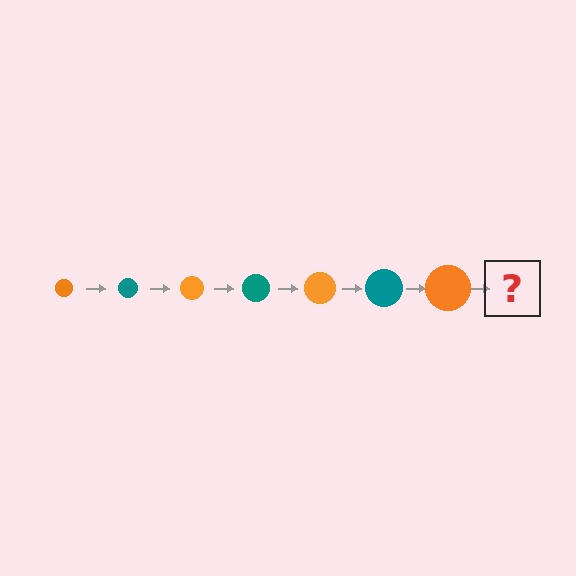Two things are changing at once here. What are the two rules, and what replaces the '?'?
The two rules are that the circle grows larger each step and the color cycles through orange and teal. The '?' should be a teal circle, larger than the previous one.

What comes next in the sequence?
The next element should be a teal circle, larger than the previous one.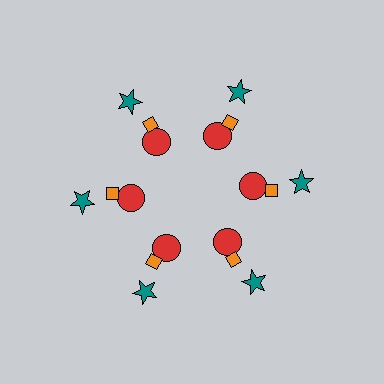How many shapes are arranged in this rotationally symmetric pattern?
There are 18 shapes, arranged in 6 groups of 3.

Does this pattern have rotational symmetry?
Yes, this pattern has 6-fold rotational symmetry. It looks the same after rotating 60 degrees around the center.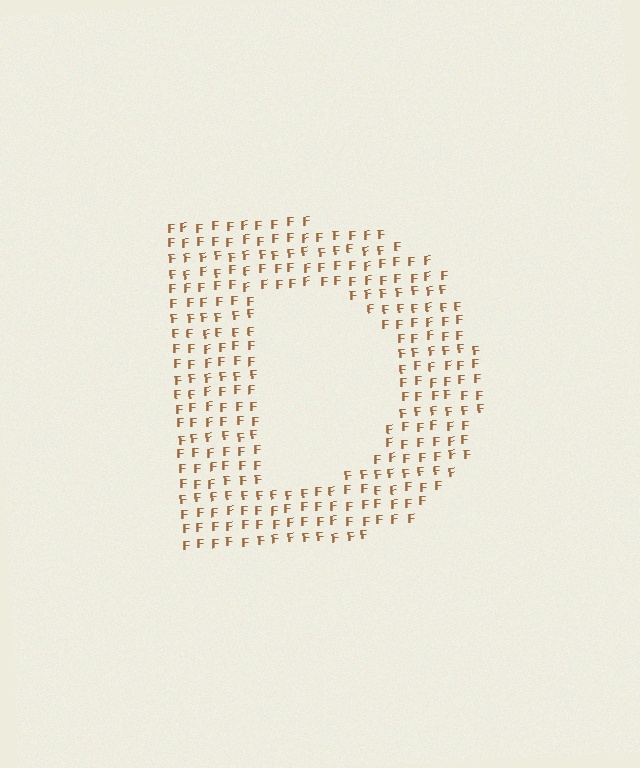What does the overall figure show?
The overall figure shows the letter D.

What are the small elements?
The small elements are letter F's.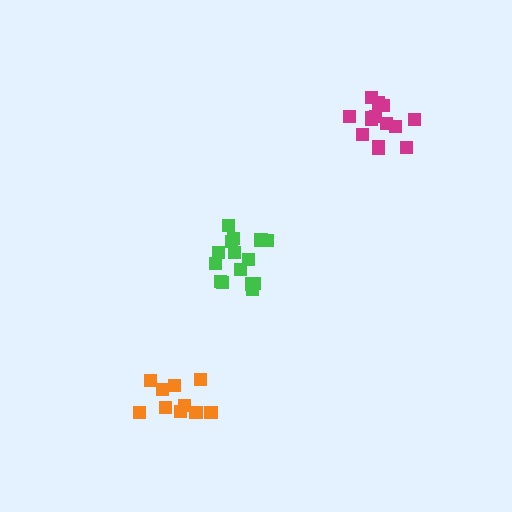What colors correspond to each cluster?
The clusters are colored: magenta, green, orange.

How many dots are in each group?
Group 1: 14 dots, Group 2: 15 dots, Group 3: 10 dots (39 total).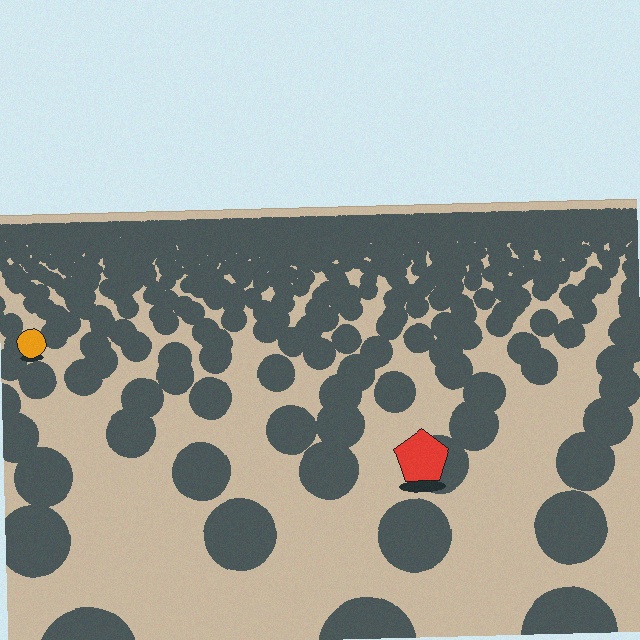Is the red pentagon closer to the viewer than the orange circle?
Yes. The red pentagon is closer — you can tell from the texture gradient: the ground texture is coarser near it.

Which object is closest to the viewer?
The red pentagon is closest. The texture marks near it are larger and more spread out.